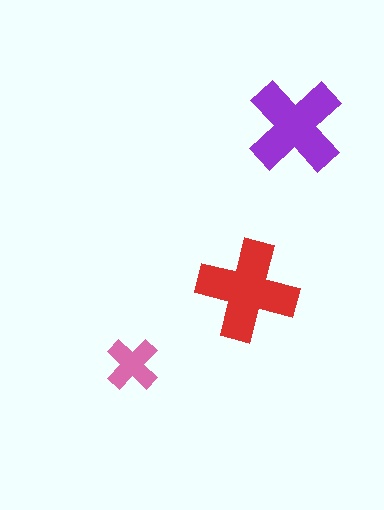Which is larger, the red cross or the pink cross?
The red one.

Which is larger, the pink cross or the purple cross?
The purple one.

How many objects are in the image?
There are 3 objects in the image.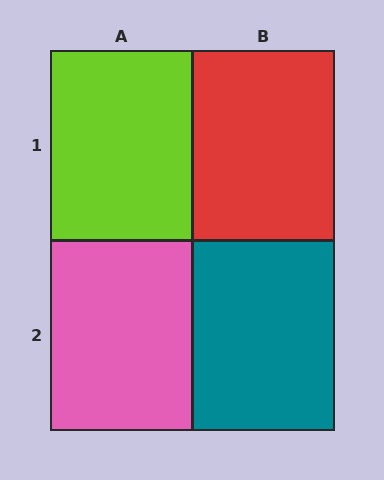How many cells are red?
1 cell is red.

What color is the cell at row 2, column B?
Teal.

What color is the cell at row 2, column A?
Pink.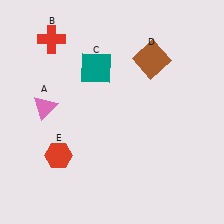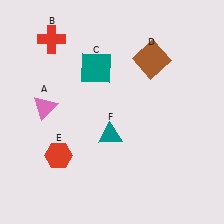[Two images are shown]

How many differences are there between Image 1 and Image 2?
There is 1 difference between the two images.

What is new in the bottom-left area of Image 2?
A teal triangle (F) was added in the bottom-left area of Image 2.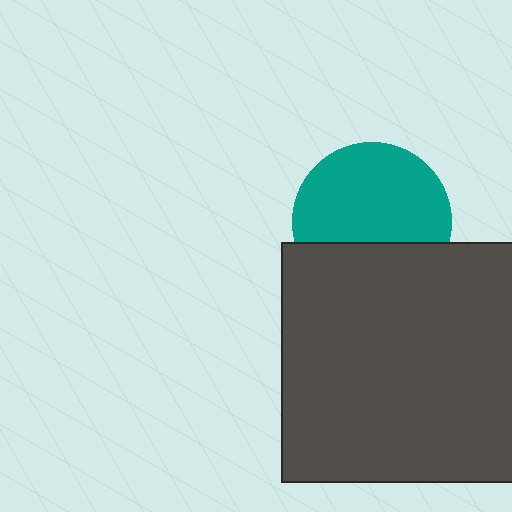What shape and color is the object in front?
The object in front is a dark gray square.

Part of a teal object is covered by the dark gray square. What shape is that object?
It is a circle.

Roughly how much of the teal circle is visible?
Most of it is visible (roughly 65%).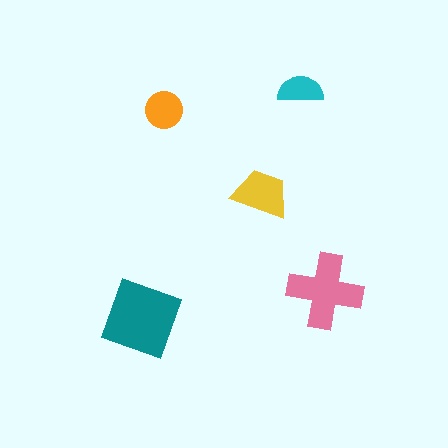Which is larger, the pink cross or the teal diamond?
The teal diamond.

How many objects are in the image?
There are 5 objects in the image.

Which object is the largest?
The teal diamond.